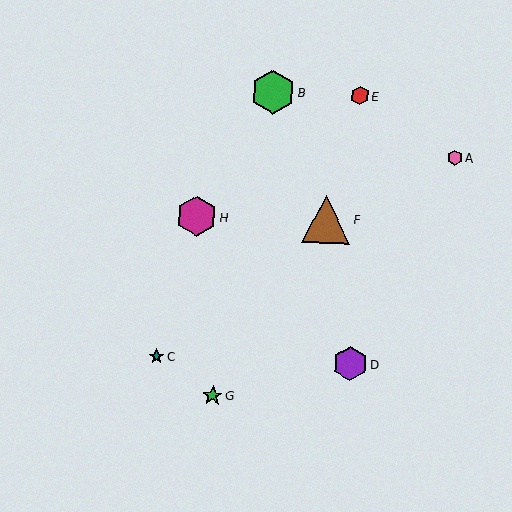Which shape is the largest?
The brown triangle (labeled F) is the largest.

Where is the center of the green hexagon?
The center of the green hexagon is at (273, 92).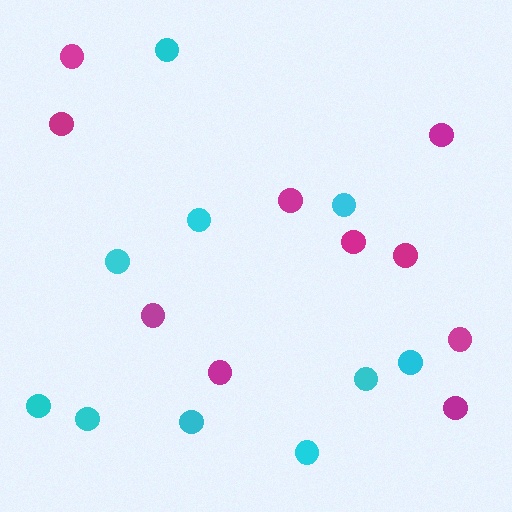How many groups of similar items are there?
There are 2 groups: one group of cyan circles (10) and one group of magenta circles (10).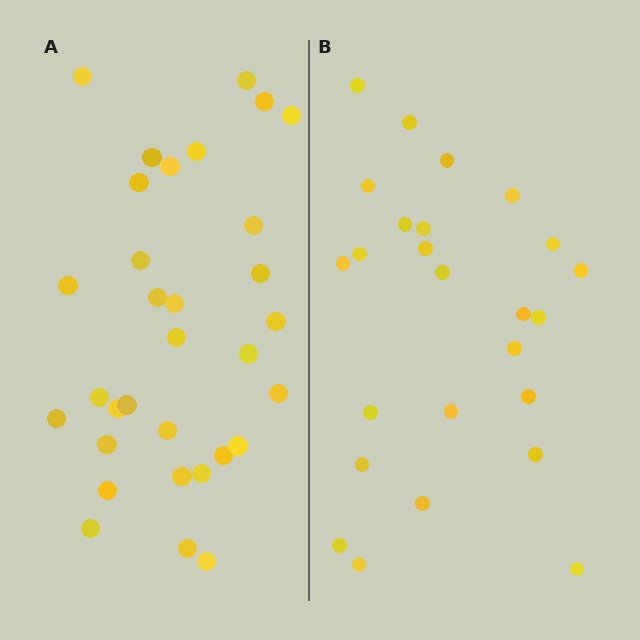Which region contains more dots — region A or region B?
Region A (the left region) has more dots.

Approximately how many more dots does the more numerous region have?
Region A has roughly 8 or so more dots than region B.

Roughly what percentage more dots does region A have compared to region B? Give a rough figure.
About 30% more.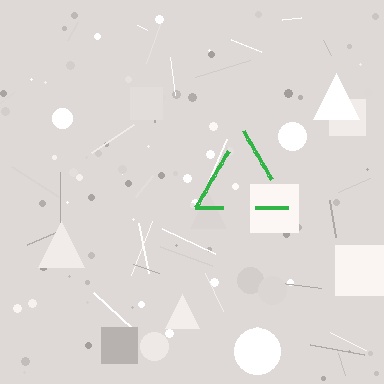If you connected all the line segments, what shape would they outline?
They would outline a triangle.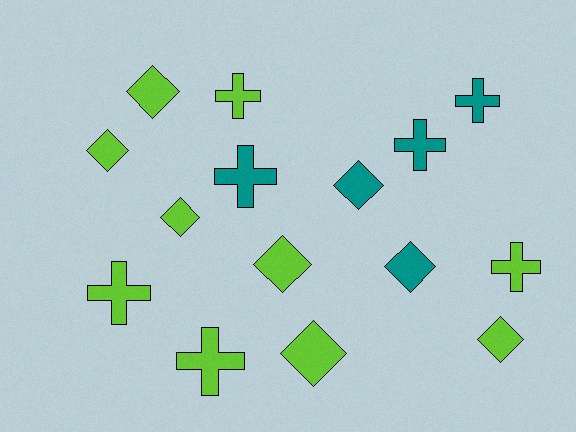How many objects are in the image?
There are 15 objects.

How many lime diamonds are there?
There are 6 lime diamonds.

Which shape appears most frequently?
Diamond, with 8 objects.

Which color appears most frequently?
Lime, with 10 objects.